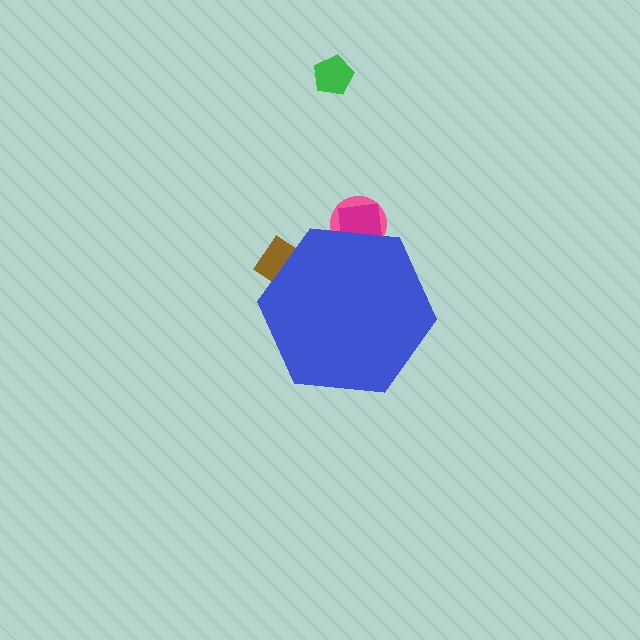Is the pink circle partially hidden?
Yes, the pink circle is partially hidden behind the blue hexagon.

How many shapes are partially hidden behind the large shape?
3 shapes are partially hidden.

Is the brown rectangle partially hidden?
Yes, the brown rectangle is partially hidden behind the blue hexagon.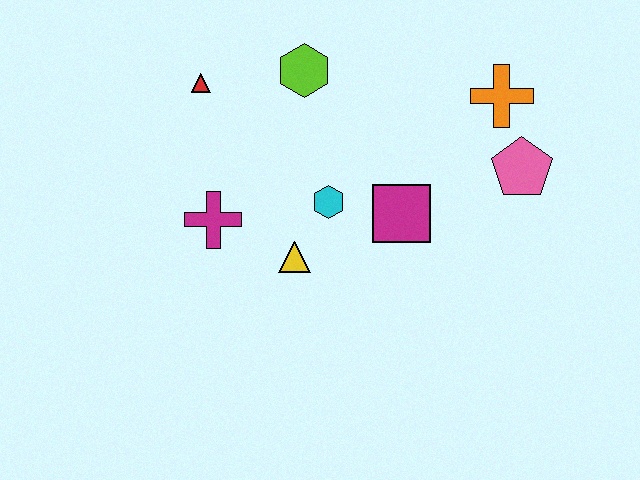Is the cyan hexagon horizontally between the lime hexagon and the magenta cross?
No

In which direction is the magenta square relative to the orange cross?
The magenta square is below the orange cross.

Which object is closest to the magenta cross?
The yellow triangle is closest to the magenta cross.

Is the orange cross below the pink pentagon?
No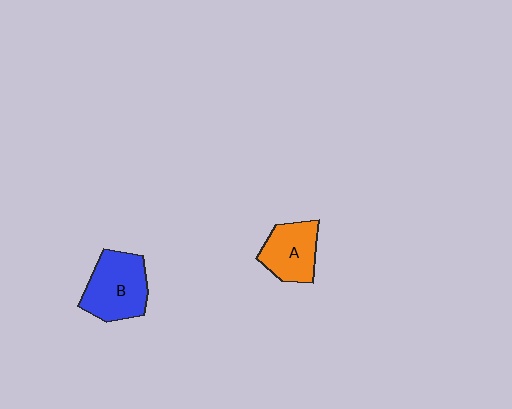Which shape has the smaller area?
Shape A (orange).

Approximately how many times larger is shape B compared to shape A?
Approximately 1.3 times.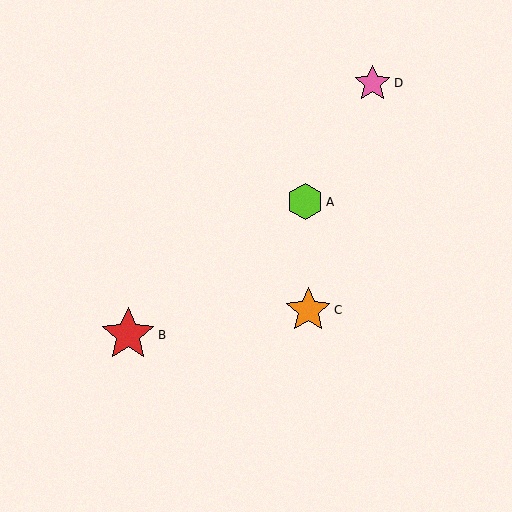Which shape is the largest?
The red star (labeled B) is the largest.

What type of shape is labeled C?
Shape C is an orange star.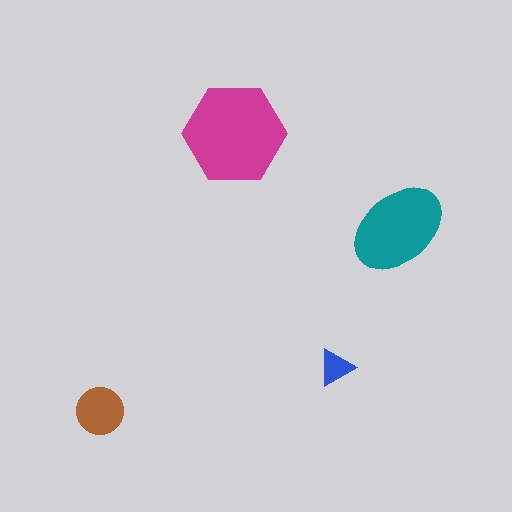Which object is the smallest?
The blue triangle.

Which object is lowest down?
The brown circle is bottommost.